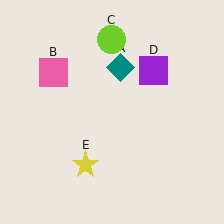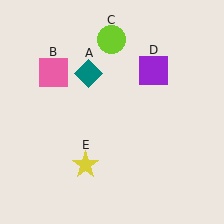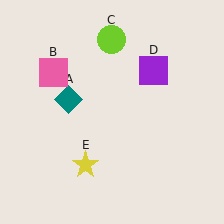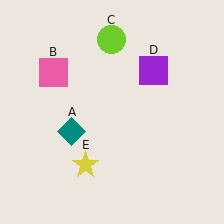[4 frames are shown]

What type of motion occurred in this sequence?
The teal diamond (object A) rotated counterclockwise around the center of the scene.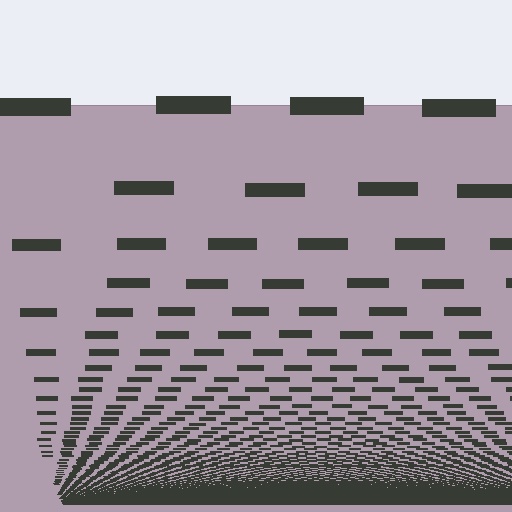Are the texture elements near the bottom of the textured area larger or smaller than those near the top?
Smaller. The gradient is inverted — elements near the bottom are smaller and denser.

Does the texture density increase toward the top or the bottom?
Density increases toward the bottom.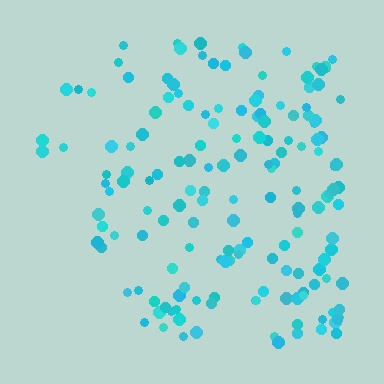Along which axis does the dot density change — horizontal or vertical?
Horizontal.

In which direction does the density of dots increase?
From left to right, with the right side densest.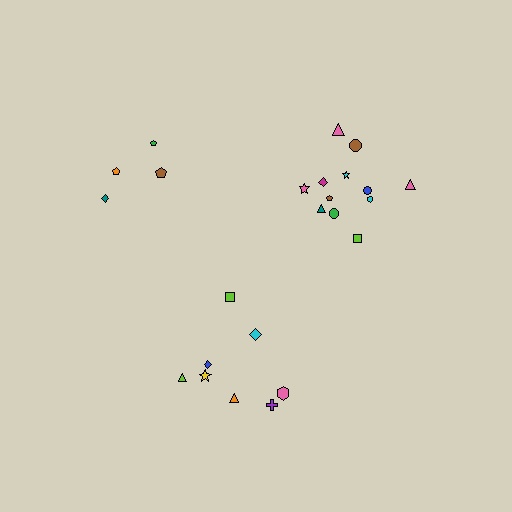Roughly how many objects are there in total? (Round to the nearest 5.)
Roughly 25 objects in total.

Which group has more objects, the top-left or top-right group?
The top-right group.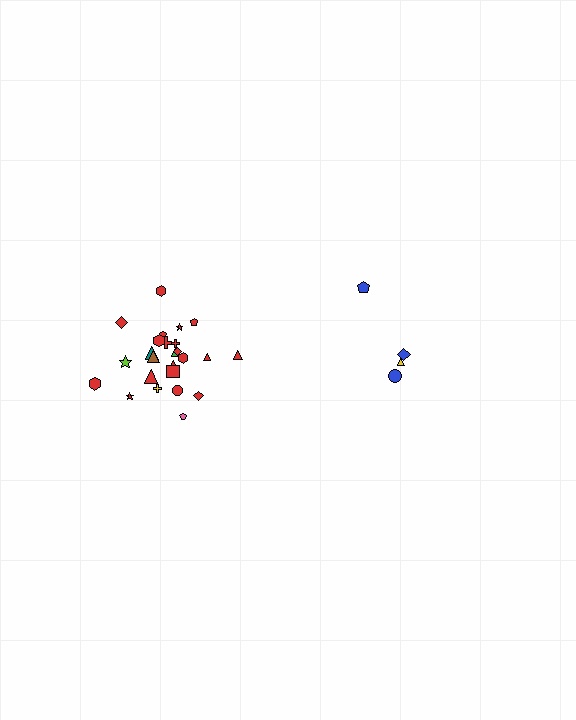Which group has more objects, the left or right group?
The left group.